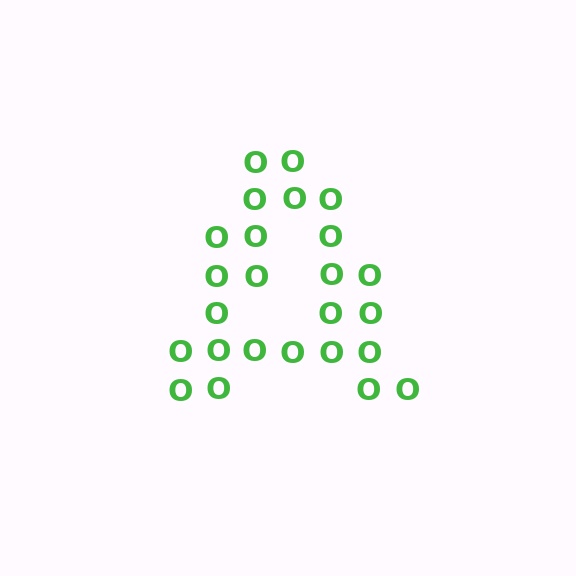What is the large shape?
The large shape is the letter A.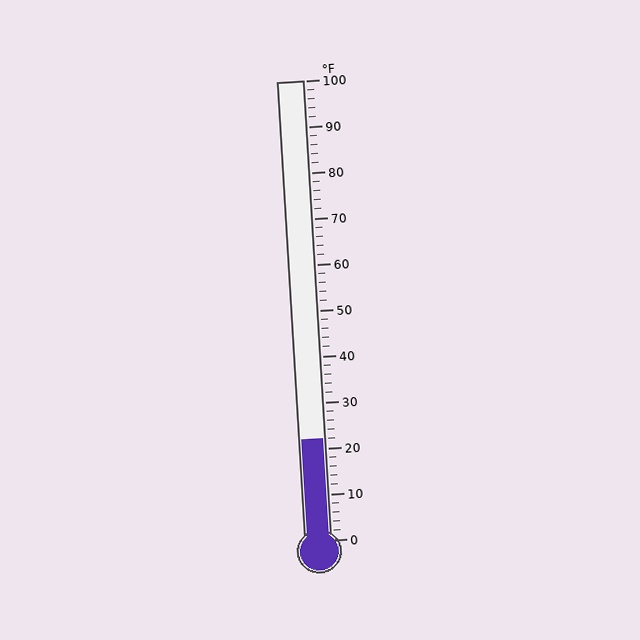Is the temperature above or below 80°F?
The temperature is below 80°F.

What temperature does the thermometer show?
The thermometer shows approximately 22°F.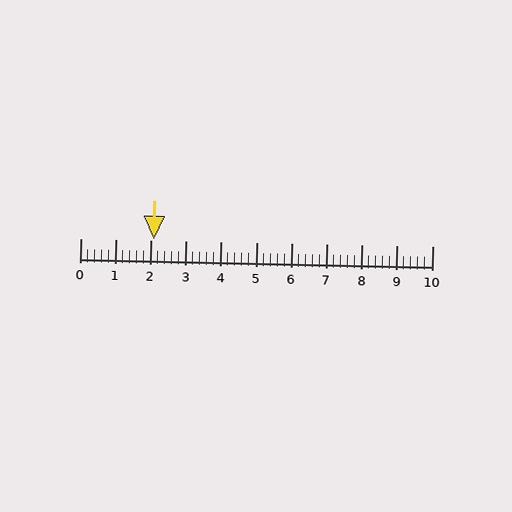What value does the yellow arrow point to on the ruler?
The yellow arrow points to approximately 2.1.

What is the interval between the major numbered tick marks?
The major tick marks are spaced 1 units apart.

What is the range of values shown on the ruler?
The ruler shows values from 0 to 10.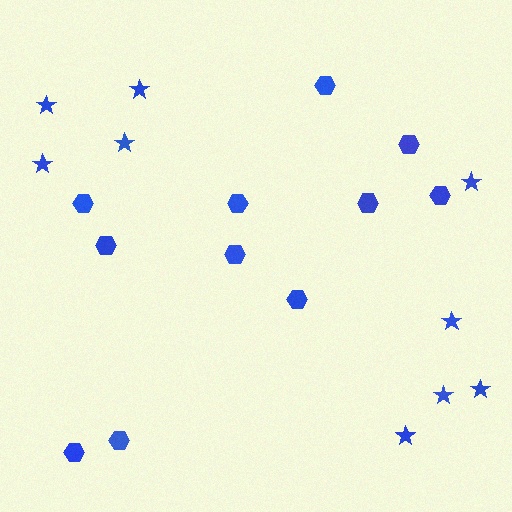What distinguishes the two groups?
There are 2 groups: one group of hexagons (11) and one group of stars (9).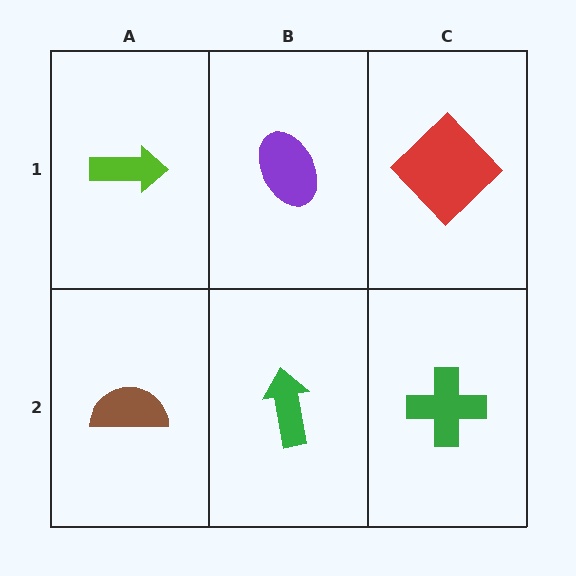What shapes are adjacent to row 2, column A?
A lime arrow (row 1, column A), a green arrow (row 2, column B).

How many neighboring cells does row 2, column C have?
2.